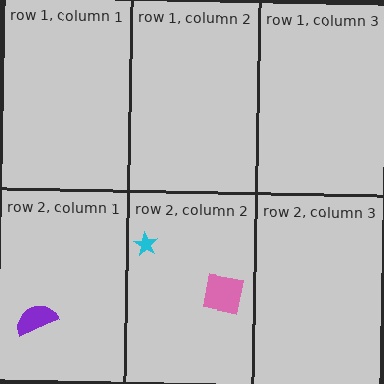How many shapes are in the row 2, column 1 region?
1.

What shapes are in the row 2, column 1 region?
The purple semicircle.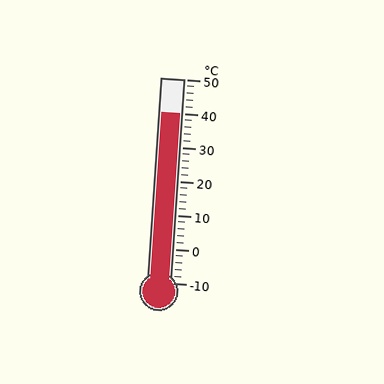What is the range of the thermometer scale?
The thermometer scale ranges from -10°C to 50°C.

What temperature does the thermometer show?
The thermometer shows approximately 40°C.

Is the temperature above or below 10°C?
The temperature is above 10°C.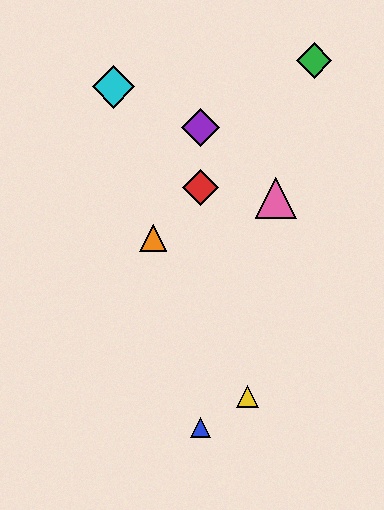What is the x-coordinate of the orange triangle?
The orange triangle is at x≈153.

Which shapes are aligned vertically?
The red diamond, the blue triangle, the purple diamond are aligned vertically.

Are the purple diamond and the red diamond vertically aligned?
Yes, both are at x≈201.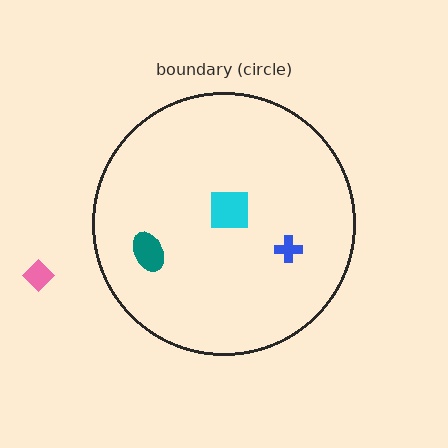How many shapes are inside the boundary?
3 inside, 1 outside.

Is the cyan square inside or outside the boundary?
Inside.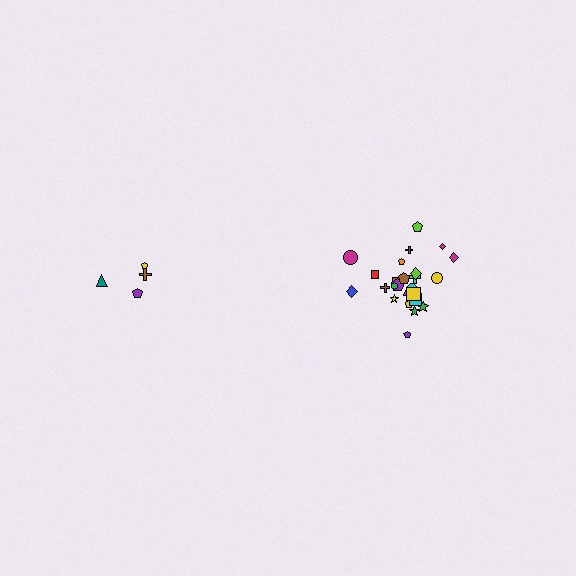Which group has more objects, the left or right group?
The right group.